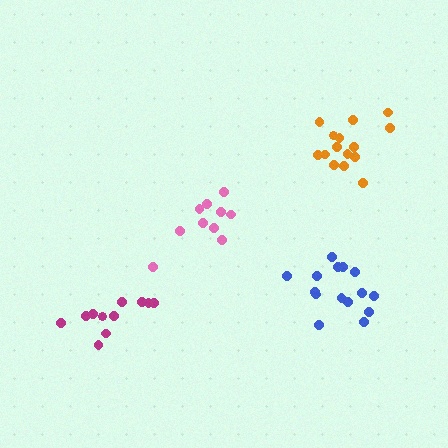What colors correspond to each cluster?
The clusters are colored: pink, blue, orange, magenta.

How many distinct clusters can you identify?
There are 4 distinct clusters.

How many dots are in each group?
Group 1: 10 dots, Group 2: 15 dots, Group 3: 15 dots, Group 4: 11 dots (51 total).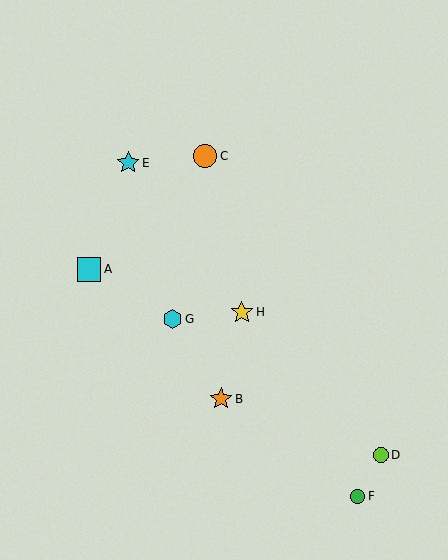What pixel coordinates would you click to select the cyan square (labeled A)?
Click at (89, 269) to select the cyan square A.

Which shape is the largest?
The cyan square (labeled A) is the largest.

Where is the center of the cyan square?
The center of the cyan square is at (89, 269).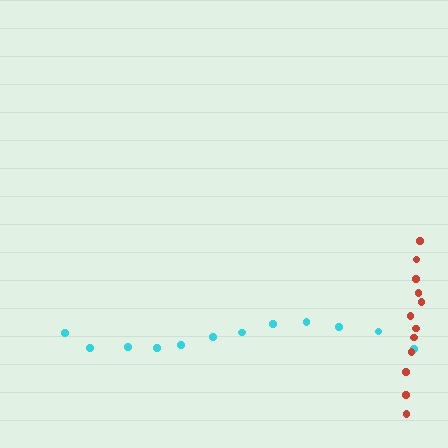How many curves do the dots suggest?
There are 2 distinct paths.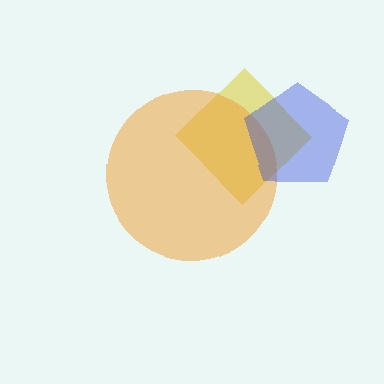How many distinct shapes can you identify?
There are 3 distinct shapes: a yellow diamond, an orange circle, a blue pentagon.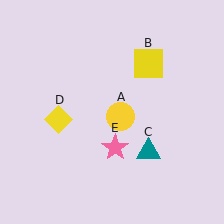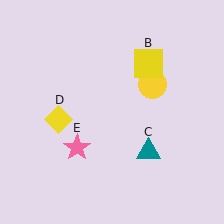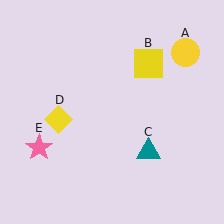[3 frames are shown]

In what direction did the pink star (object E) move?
The pink star (object E) moved left.